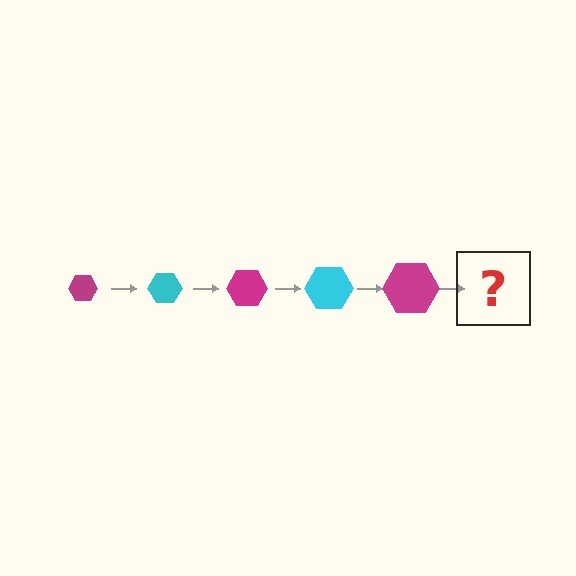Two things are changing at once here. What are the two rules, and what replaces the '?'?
The two rules are that the hexagon grows larger each step and the color cycles through magenta and cyan. The '?' should be a cyan hexagon, larger than the previous one.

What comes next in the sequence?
The next element should be a cyan hexagon, larger than the previous one.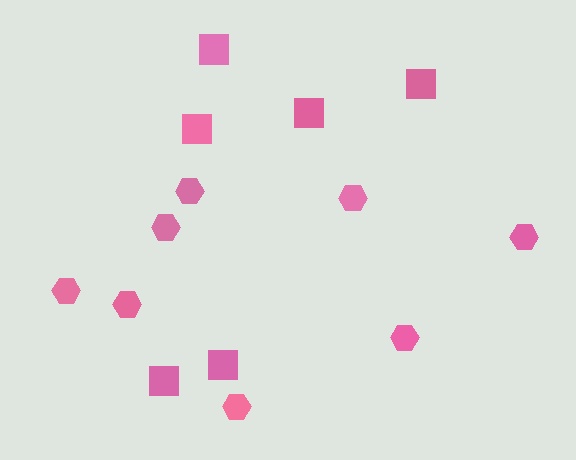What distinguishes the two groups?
There are 2 groups: one group of squares (6) and one group of hexagons (8).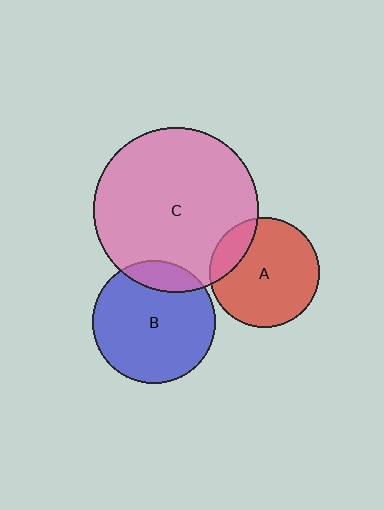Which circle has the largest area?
Circle C (pink).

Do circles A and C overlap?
Yes.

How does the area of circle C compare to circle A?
Approximately 2.2 times.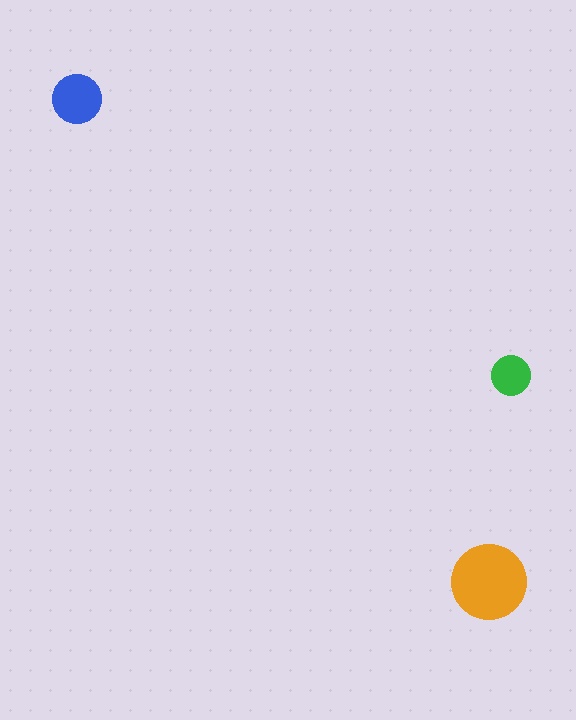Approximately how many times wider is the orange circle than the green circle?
About 2 times wider.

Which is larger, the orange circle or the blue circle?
The orange one.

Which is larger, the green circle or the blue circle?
The blue one.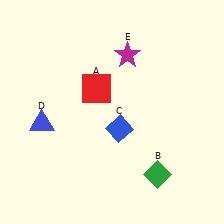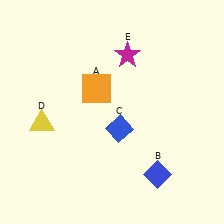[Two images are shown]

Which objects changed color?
A changed from red to orange. B changed from green to blue. D changed from blue to yellow.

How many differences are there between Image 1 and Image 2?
There are 3 differences between the two images.